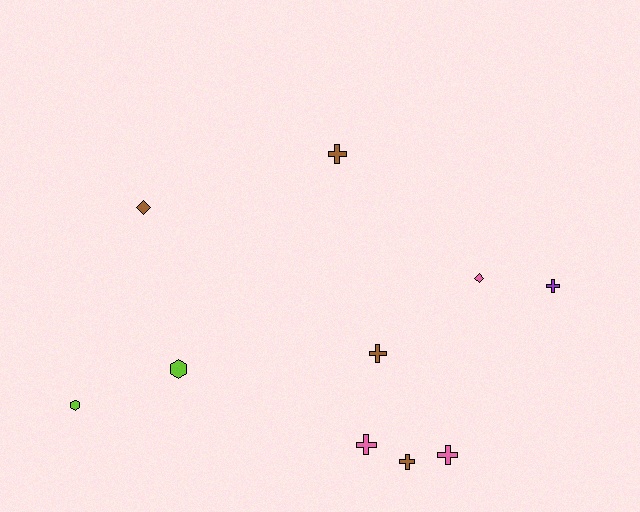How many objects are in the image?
There are 10 objects.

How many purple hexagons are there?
There are no purple hexagons.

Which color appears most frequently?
Brown, with 4 objects.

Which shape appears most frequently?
Cross, with 6 objects.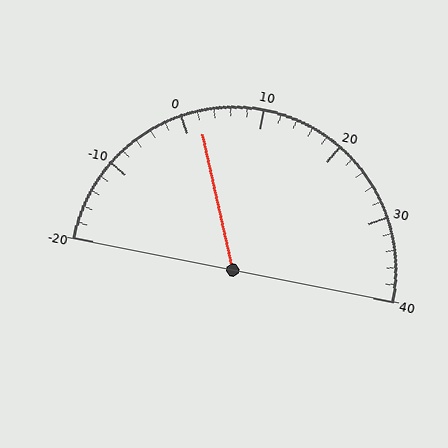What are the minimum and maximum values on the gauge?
The gauge ranges from -20 to 40.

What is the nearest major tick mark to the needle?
The nearest major tick mark is 0.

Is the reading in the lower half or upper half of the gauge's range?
The reading is in the lower half of the range (-20 to 40).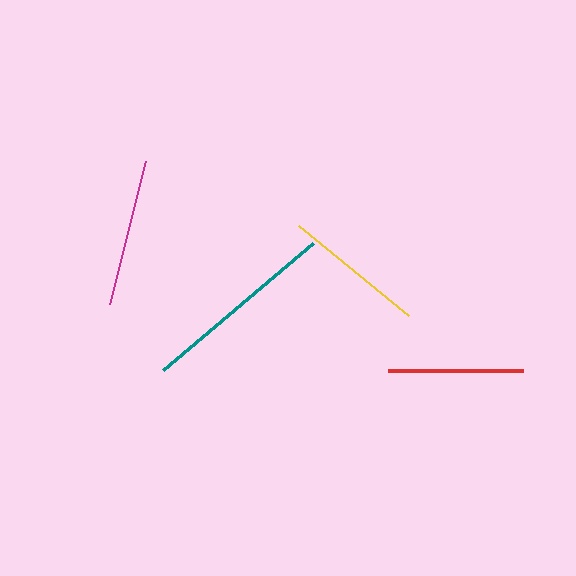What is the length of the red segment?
The red segment is approximately 135 pixels long.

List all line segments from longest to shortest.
From longest to shortest: teal, magenta, yellow, red.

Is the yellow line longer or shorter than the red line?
The yellow line is longer than the red line.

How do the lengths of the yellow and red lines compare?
The yellow and red lines are approximately the same length.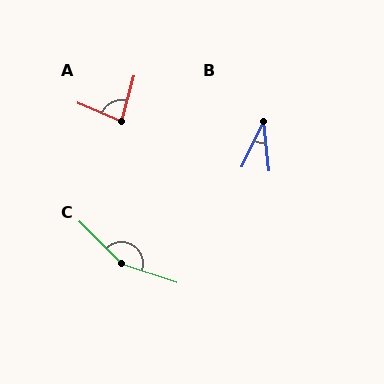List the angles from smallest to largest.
B (32°), A (82°), C (153°).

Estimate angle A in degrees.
Approximately 82 degrees.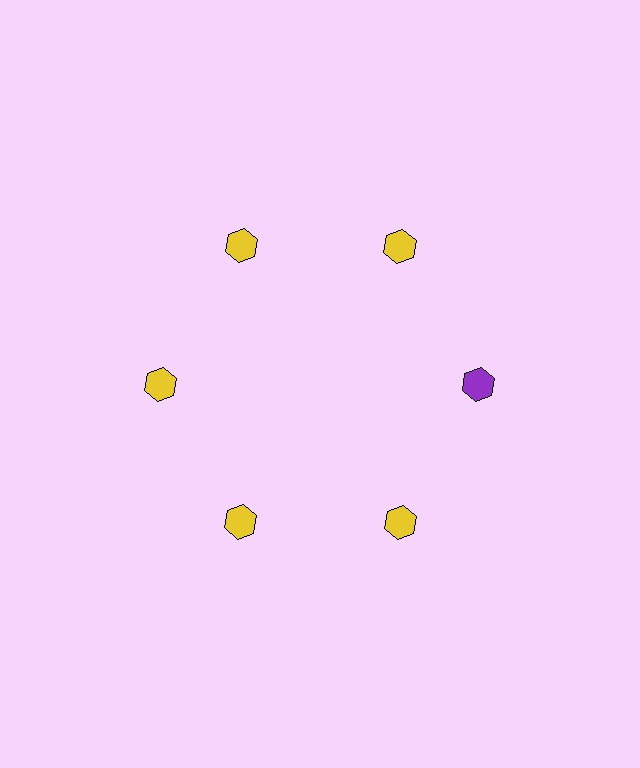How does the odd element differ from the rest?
It has a different color: purple instead of yellow.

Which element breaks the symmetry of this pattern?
The purple hexagon at roughly the 3 o'clock position breaks the symmetry. All other shapes are yellow hexagons.